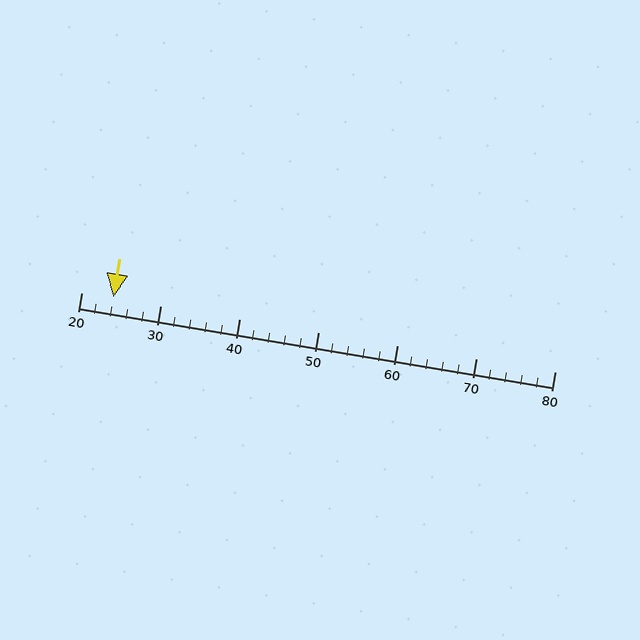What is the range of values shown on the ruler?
The ruler shows values from 20 to 80.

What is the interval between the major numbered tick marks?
The major tick marks are spaced 10 units apart.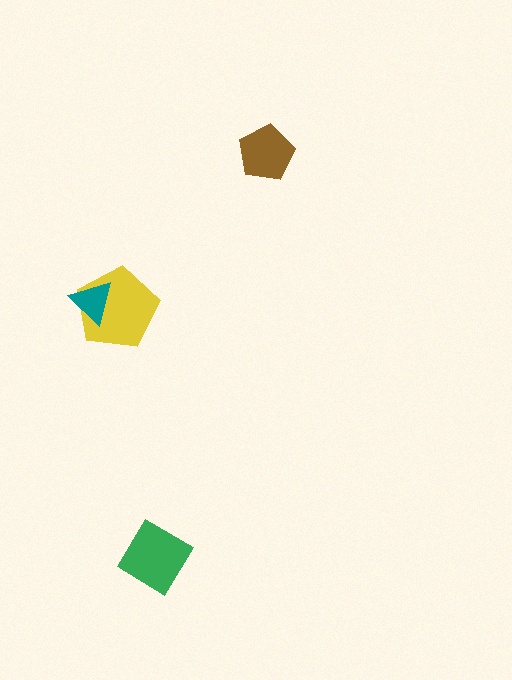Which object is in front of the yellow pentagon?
The teal triangle is in front of the yellow pentagon.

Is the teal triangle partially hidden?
No, no other shape covers it.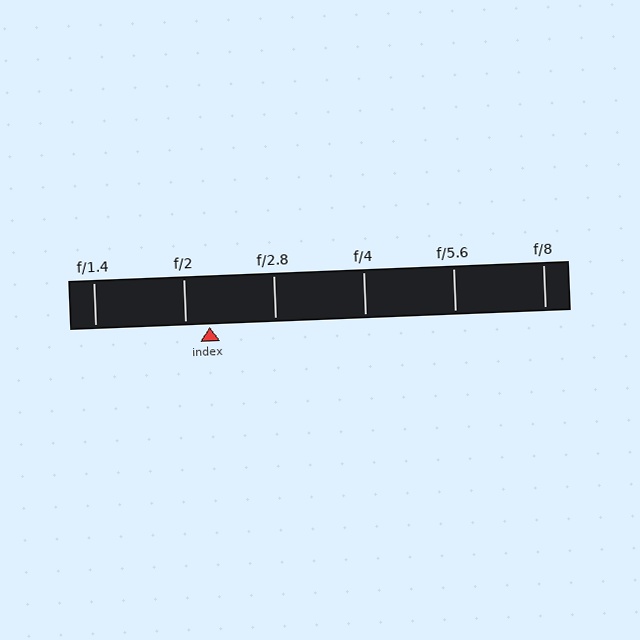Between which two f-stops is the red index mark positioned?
The index mark is between f/2 and f/2.8.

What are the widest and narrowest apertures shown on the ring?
The widest aperture shown is f/1.4 and the narrowest is f/8.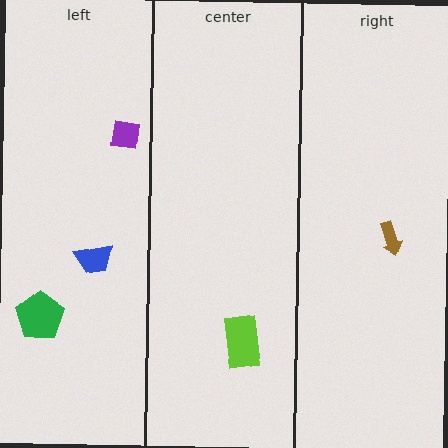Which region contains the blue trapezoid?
The left region.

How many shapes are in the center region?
1.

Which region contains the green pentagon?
The left region.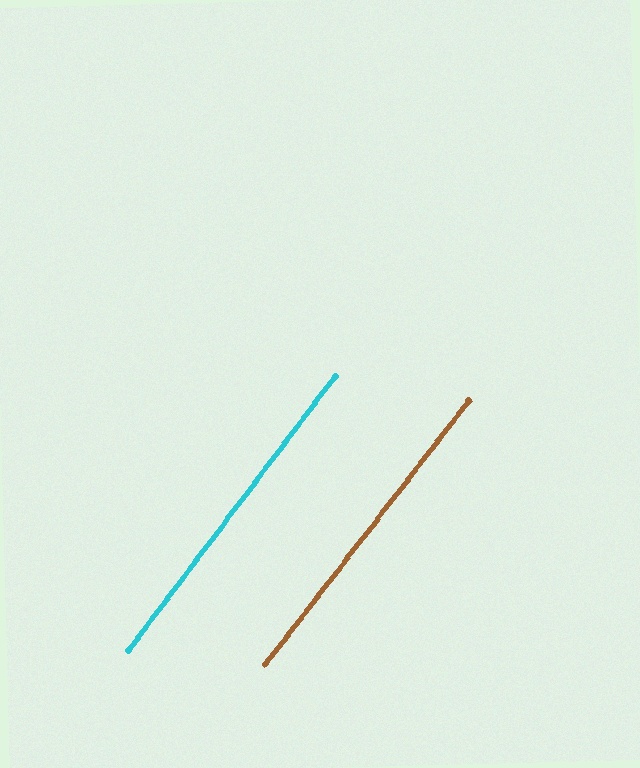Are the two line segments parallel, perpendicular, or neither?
Parallel — their directions differ by only 0.7°.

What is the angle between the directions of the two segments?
Approximately 1 degree.